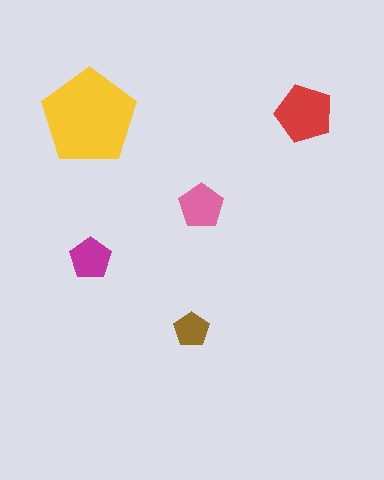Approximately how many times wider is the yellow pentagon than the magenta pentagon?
About 2.5 times wider.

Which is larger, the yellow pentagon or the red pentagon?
The yellow one.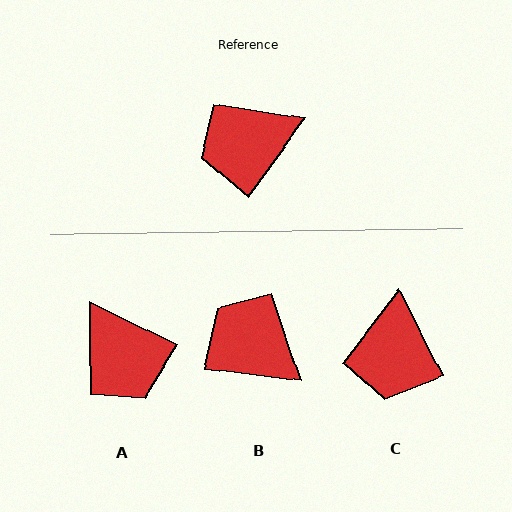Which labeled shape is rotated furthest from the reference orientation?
A, about 99 degrees away.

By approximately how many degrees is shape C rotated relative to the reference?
Approximately 62 degrees counter-clockwise.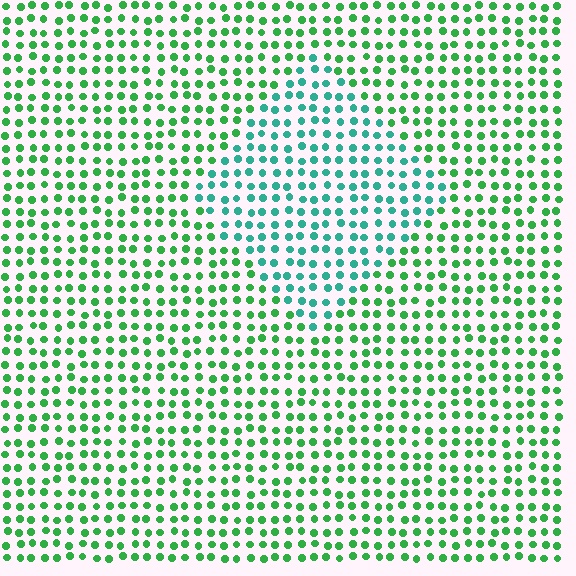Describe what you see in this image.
The image is filled with small green elements in a uniform arrangement. A diamond-shaped region is visible where the elements are tinted to a slightly different hue, forming a subtle color boundary.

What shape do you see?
I see a diamond.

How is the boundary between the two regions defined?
The boundary is defined purely by a slight shift in hue (about 37 degrees). Spacing, size, and orientation are identical on both sides.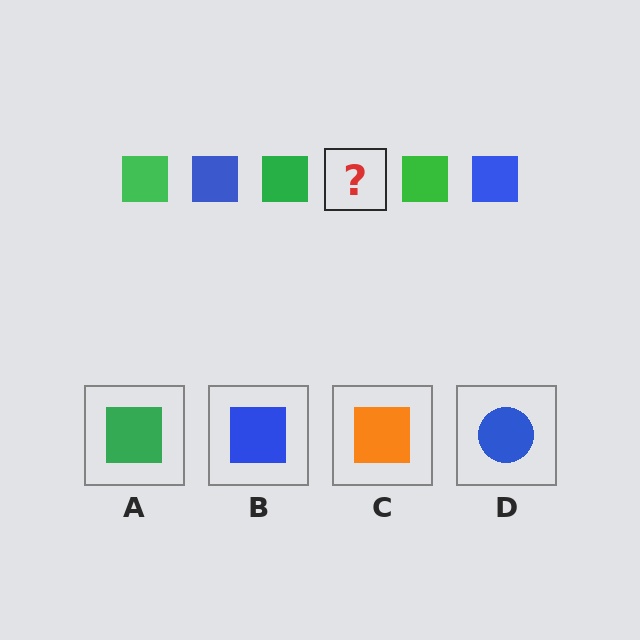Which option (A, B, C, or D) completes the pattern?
B.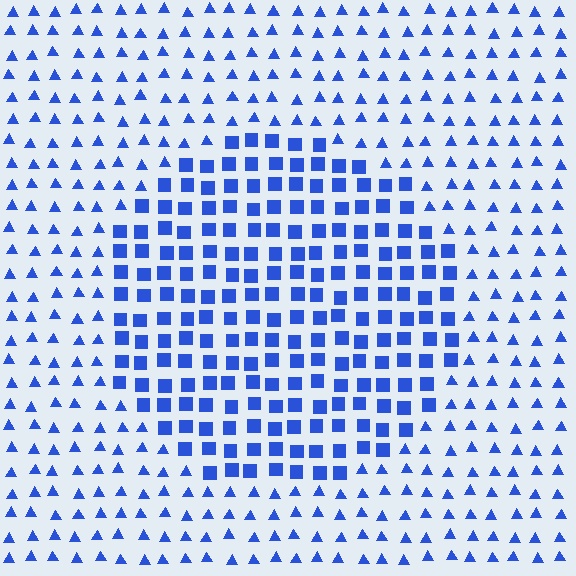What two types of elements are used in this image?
The image uses squares inside the circle region and triangles outside it.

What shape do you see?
I see a circle.